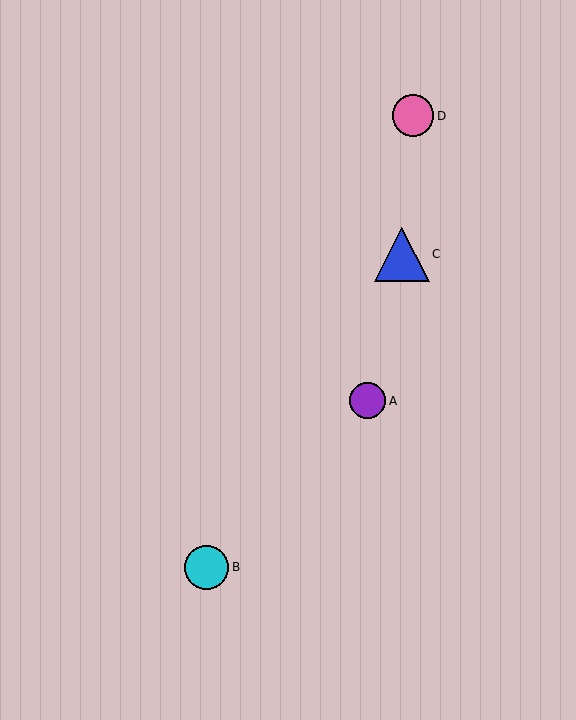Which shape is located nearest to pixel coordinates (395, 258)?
The blue triangle (labeled C) at (402, 254) is nearest to that location.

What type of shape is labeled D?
Shape D is a pink circle.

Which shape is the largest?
The blue triangle (labeled C) is the largest.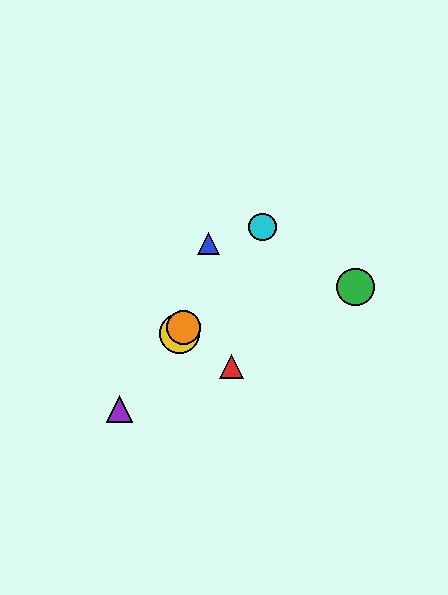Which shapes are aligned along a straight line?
The yellow circle, the purple triangle, the orange circle, the cyan circle are aligned along a straight line.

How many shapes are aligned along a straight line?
4 shapes (the yellow circle, the purple triangle, the orange circle, the cyan circle) are aligned along a straight line.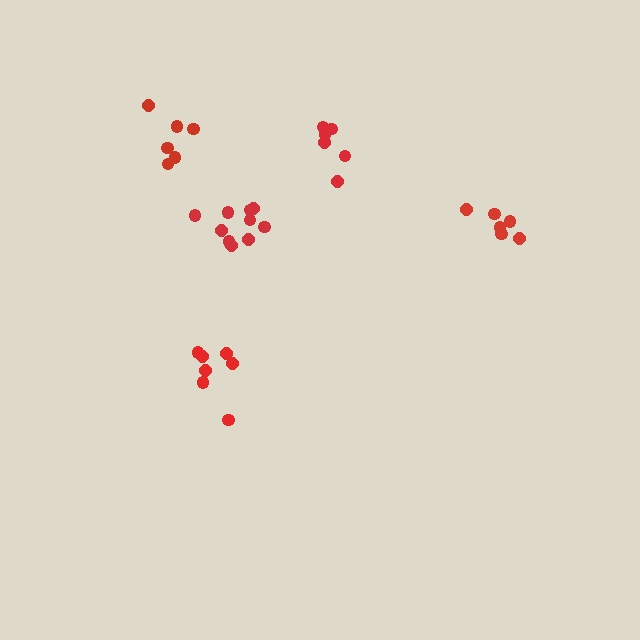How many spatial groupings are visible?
There are 5 spatial groupings.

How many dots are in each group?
Group 1: 6 dots, Group 2: 10 dots, Group 3: 7 dots, Group 4: 7 dots, Group 5: 6 dots (36 total).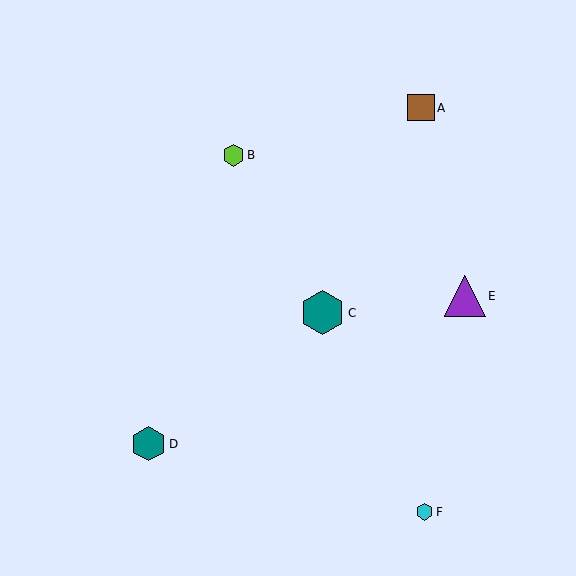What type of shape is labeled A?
Shape A is a brown square.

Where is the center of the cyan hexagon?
The center of the cyan hexagon is at (425, 512).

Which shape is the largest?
The teal hexagon (labeled C) is the largest.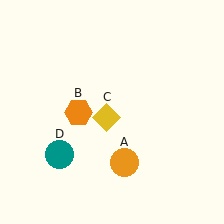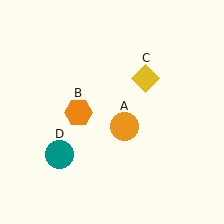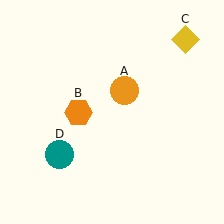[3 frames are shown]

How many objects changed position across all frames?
2 objects changed position: orange circle (object A), yellow diamond (object C).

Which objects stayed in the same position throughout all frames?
Orange hexagon (object B) and teal circle (object D) remained stationary.